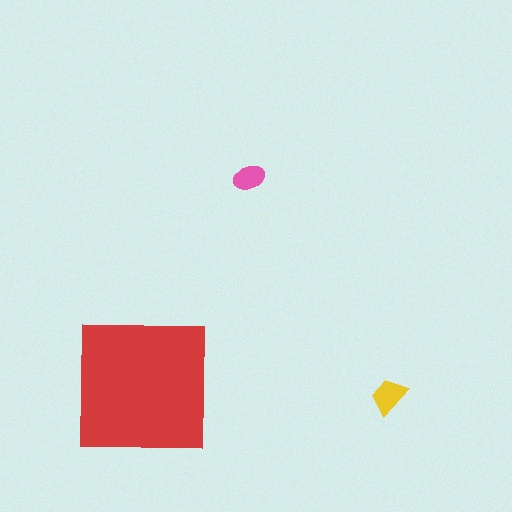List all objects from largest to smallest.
The red square, the yellow trapezoid, the pink ellipse.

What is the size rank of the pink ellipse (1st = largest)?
3rd.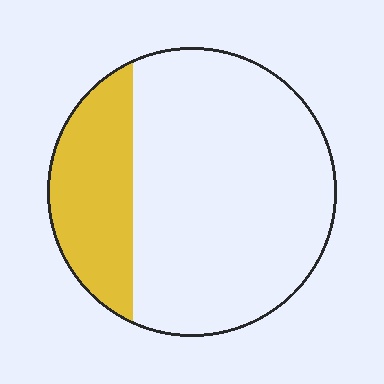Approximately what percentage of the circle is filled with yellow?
Approximately 25%.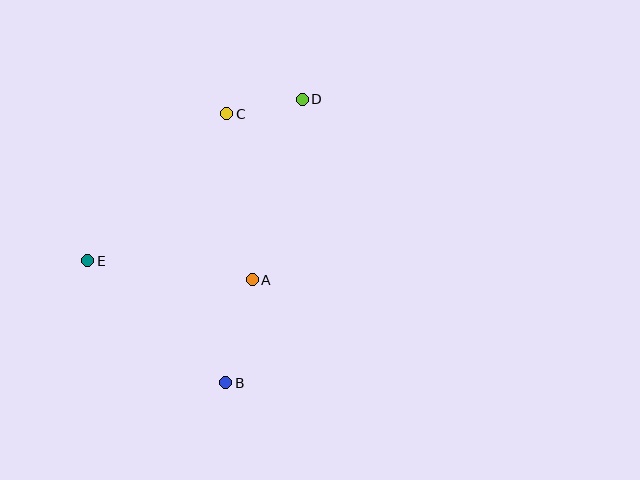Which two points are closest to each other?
Points C and D are closest to each other.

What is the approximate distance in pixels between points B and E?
The distance between B and E is approximately 184 pixels.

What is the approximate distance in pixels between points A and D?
The distance between A and D is approximately 187 pixels.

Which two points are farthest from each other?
Points B and D are farthest from each other.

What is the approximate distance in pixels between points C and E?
The distance between C and E is approximately 202 pixels.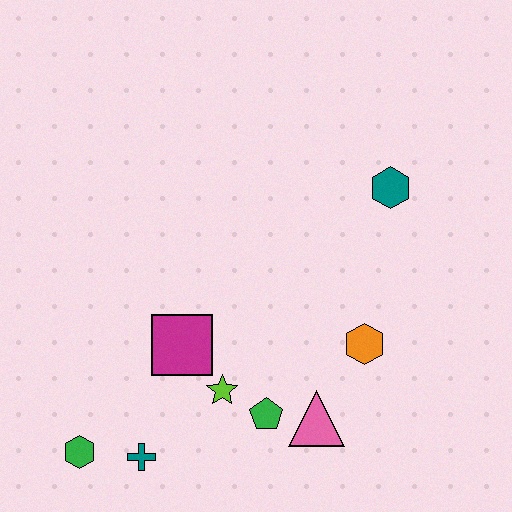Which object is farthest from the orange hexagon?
The green hexagon is farthest from the orange hexagon.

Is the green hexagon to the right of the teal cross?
No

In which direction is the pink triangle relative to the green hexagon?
The pink triangle is to the right of the green hexagon.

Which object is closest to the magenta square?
The lime star is closest to the magenta square.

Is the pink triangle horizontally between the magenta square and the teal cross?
No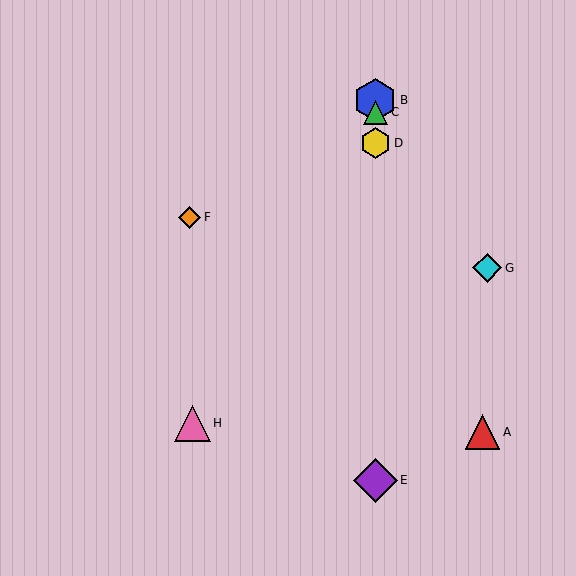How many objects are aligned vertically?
4 objects (B, C, D, E) are aligned vertically.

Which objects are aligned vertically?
Objects B, C, D, E are aligned vertically.